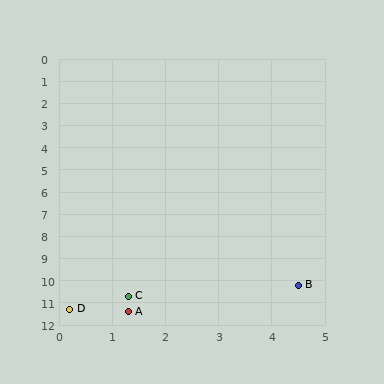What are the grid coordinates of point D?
Point D is at approximately (0.2, 11.3).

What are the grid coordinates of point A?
Point A is at approximately (1.3, 11.4).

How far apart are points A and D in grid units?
Points A and D are about 1.1 grid units apart.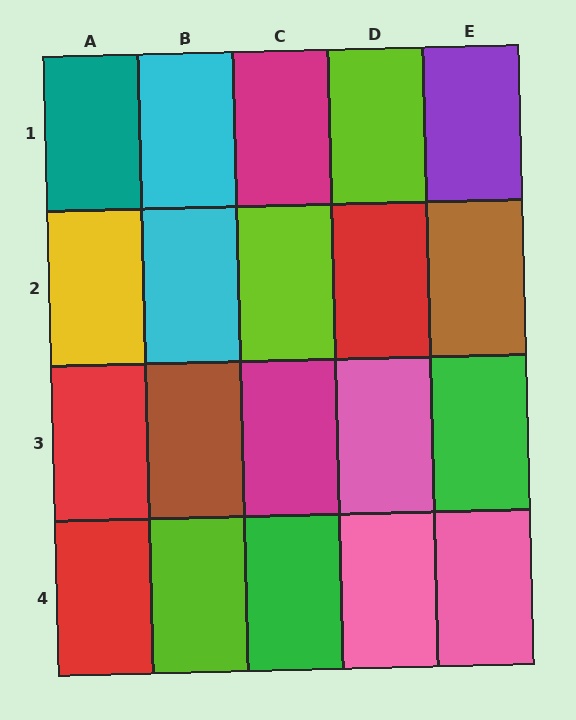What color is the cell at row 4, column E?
Pink.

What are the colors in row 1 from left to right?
Teal, cyan, magenta, lime, purple.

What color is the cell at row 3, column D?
Pink.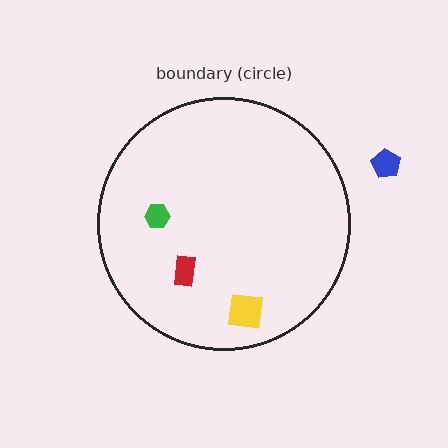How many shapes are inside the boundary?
3 inside, 1 outside.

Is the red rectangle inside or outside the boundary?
Inside.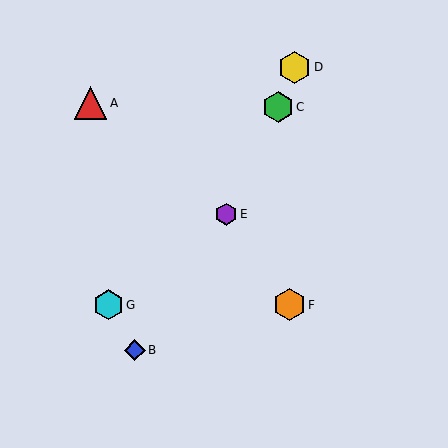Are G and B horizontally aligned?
No, G is at y≈305 and B is at y≈350.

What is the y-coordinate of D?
Object D is at y≈67.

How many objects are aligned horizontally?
2 objects (F, G) are aligned horizontally.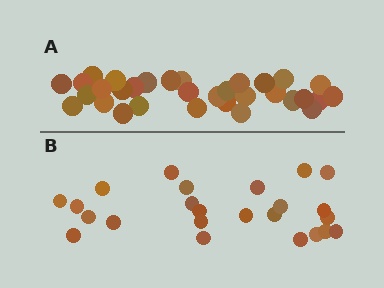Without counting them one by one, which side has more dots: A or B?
Region A (the top region) has more dots.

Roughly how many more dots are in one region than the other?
Region A has roughly 8 or so more dots than region B.